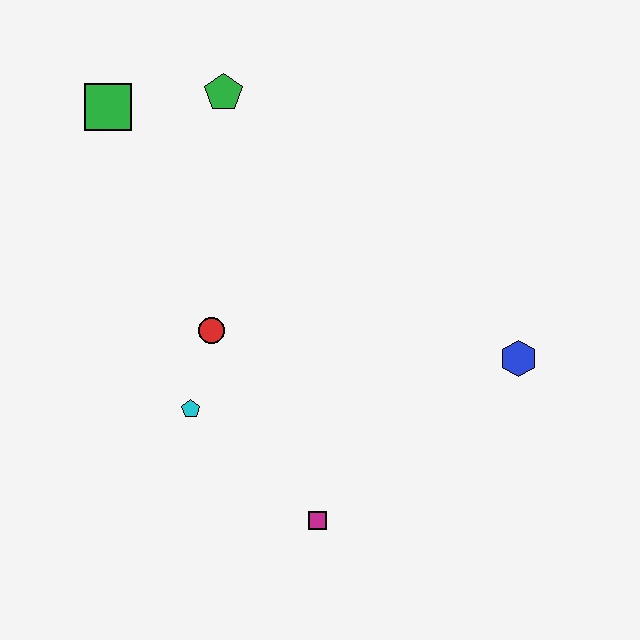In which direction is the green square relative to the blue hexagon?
The green square is to the left of the blue hexagon.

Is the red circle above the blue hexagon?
Yes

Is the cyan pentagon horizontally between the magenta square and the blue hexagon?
No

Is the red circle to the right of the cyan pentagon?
Yes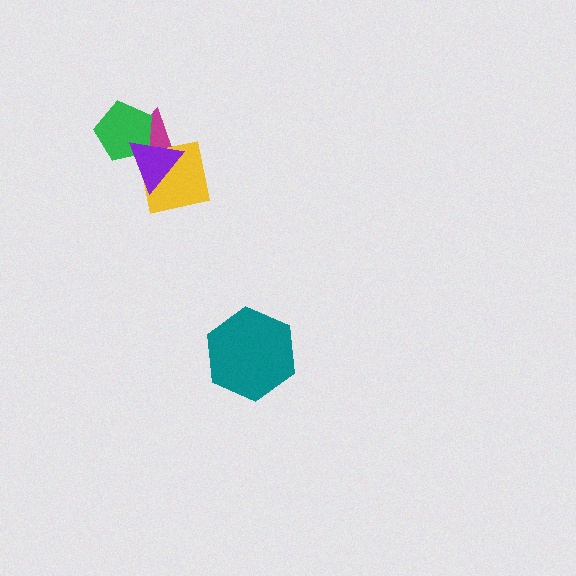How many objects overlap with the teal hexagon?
0 objects overlap with the teal hexagon.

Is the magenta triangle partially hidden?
Yes, it is partially covered by another shape.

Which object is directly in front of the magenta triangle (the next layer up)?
The green pentagon is directly in front of the magenta triangle.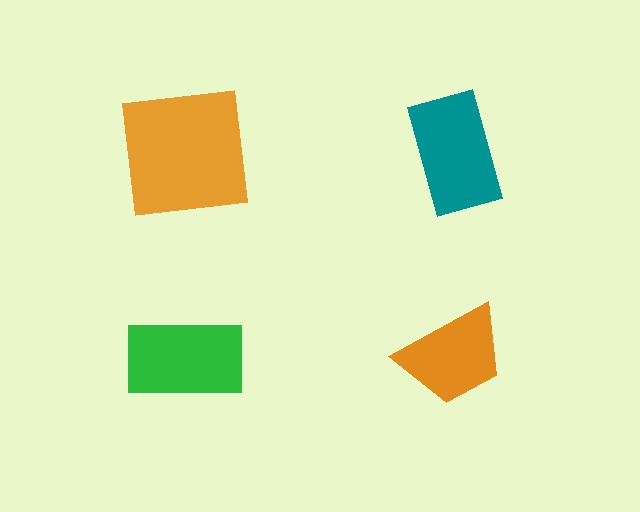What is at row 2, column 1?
A green rectangle.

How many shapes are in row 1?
2 shapes.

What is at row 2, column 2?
An orange trapezoid.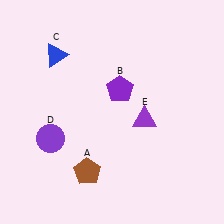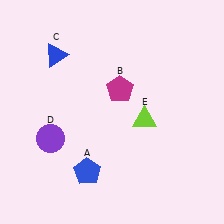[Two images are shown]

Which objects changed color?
A changed from brown to blue. B changed from purple to magenta. E changed from purple to lime.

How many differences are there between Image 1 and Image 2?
There are 3 differences between the two images.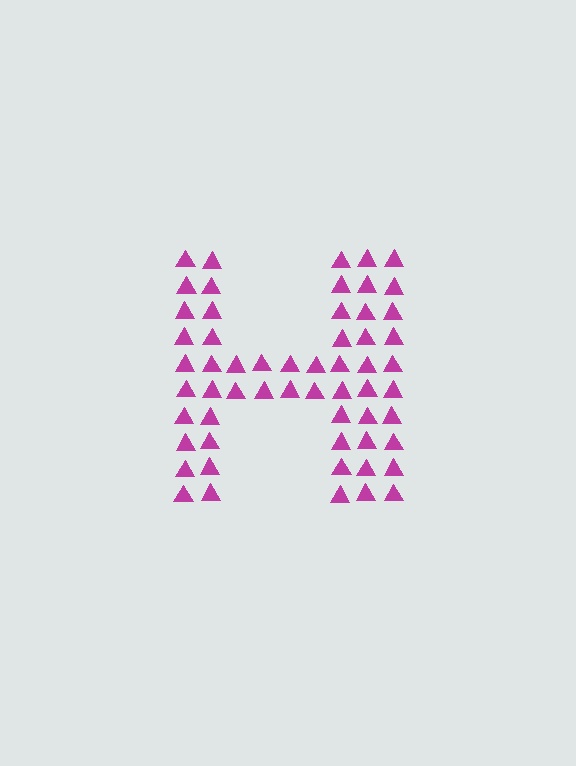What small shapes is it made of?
It is made of small triangles.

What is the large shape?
The large shape is the letter H.